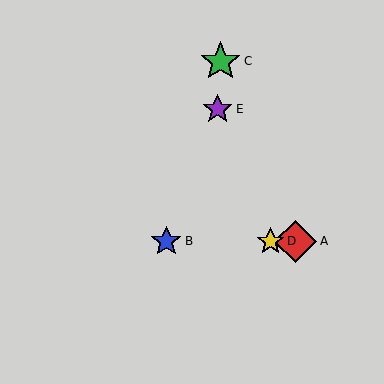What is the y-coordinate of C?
Object C is at y≈61.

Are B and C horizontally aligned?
No, B is at y≈242 and C is at y≈61.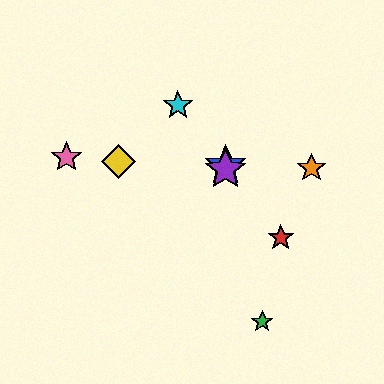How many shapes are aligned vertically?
2 shapes (the blue star, the purple star) are aligned vertically.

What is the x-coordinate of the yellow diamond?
The yellow diamond is at x≈119.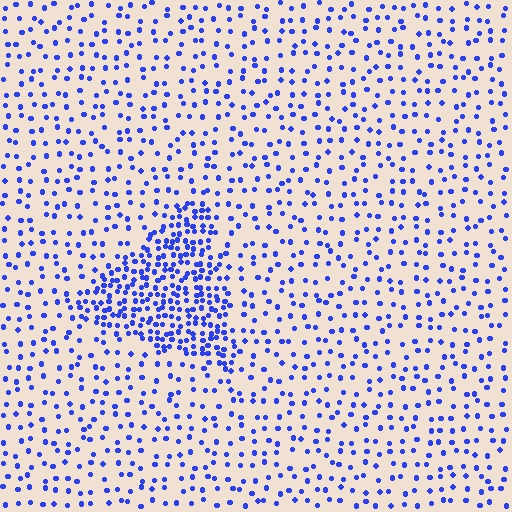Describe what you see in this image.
The image contains small blue elements arranged at two different densities. A triangle-shaped region is visible where the elements are more densely packed than the surrounding area.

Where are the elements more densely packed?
The elements are more densely packed inside the triangle boundary.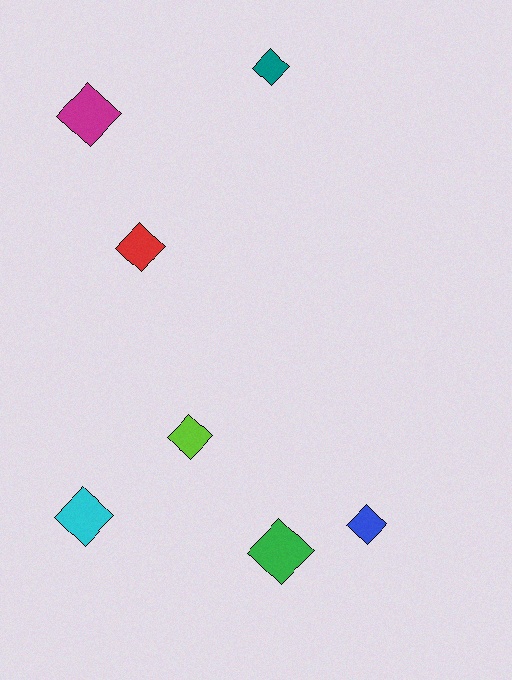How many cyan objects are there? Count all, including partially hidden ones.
There is 1 cyan object.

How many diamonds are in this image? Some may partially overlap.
There are 7 diamonds.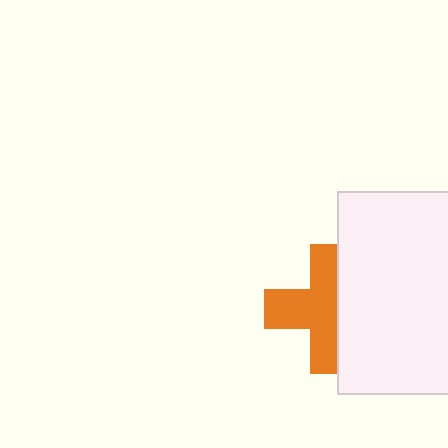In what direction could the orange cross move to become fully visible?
The orange cross could move left. That would shift it out from behind the white rectangle entirely.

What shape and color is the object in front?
The object in front is a white rectangle.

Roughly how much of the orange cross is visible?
About half of it is visible (roughly 62%).